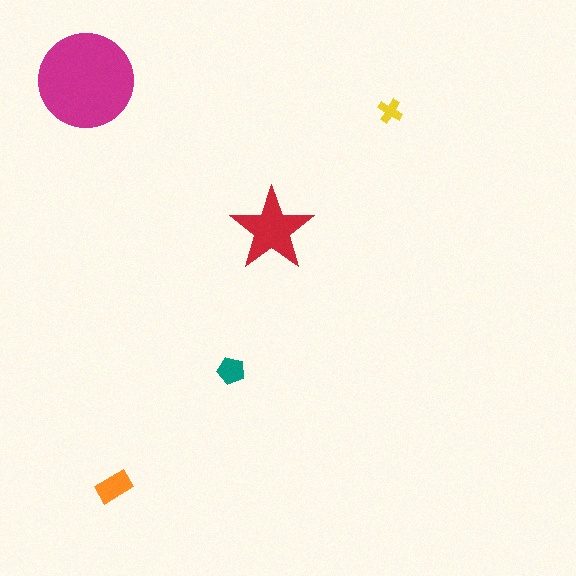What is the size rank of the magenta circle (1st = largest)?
1st.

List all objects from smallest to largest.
The yellow cross, the teal pentagon, the orange rectangle, the red star, the magenta circle.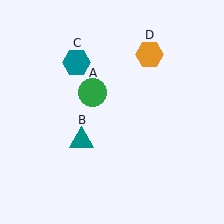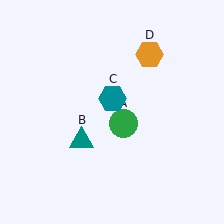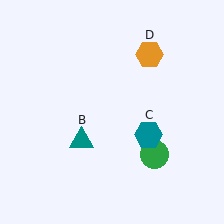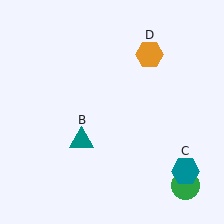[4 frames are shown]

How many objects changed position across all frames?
2 objects changed position: green circle (object A), teal hexagon (object C).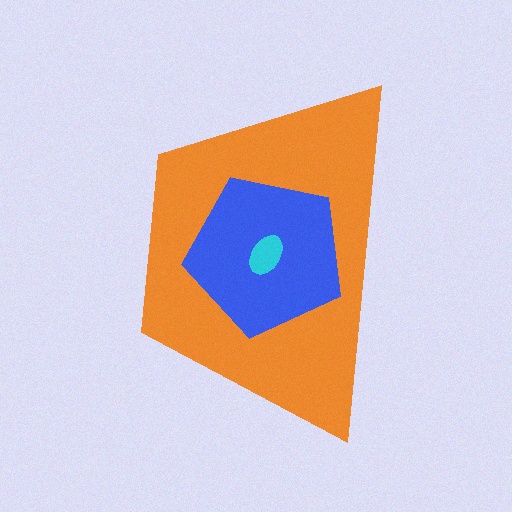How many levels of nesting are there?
3.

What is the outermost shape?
The orange trapezoid.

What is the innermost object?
The cyan ellipse.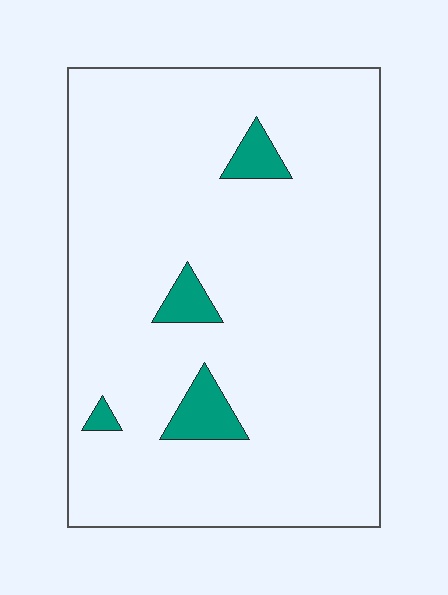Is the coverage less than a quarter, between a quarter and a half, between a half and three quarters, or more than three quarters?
Less than a quarter.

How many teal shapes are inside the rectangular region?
4.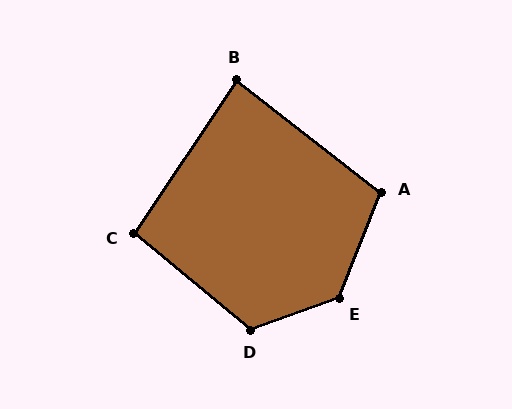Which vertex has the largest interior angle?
E, at approximately 131 degrees.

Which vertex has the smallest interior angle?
B, at approximately 86 degrees.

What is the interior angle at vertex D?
Approximately 121 degrees (obtuse).